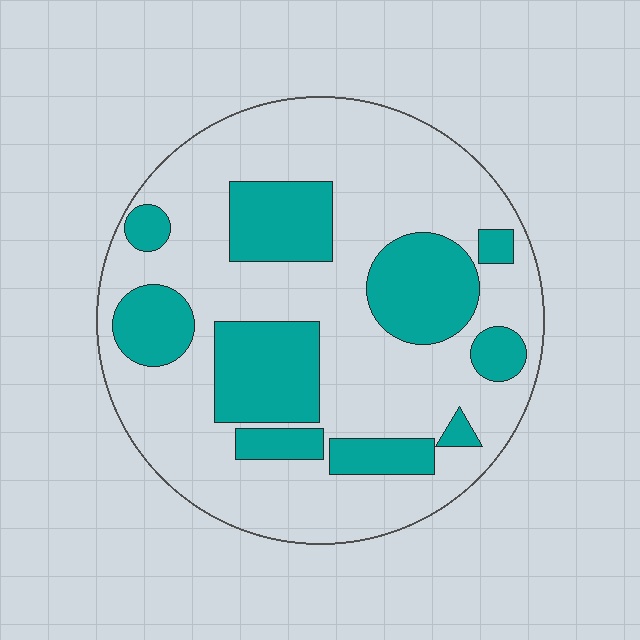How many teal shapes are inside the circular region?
10.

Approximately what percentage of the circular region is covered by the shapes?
Approximately 30%.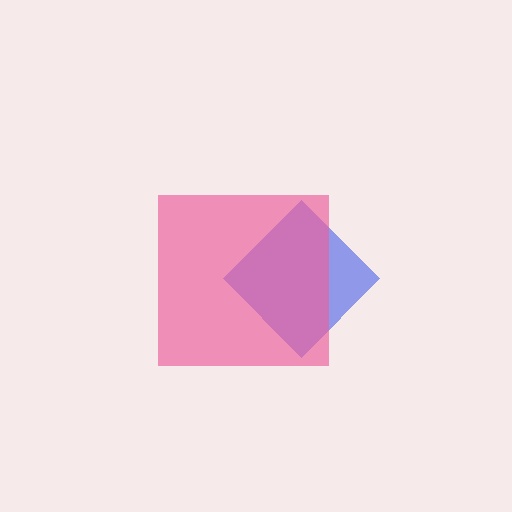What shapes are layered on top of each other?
The layered shapes are: a blue diamond, a pink square.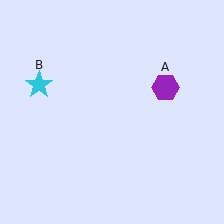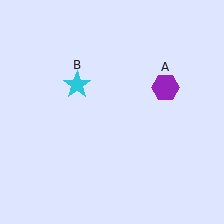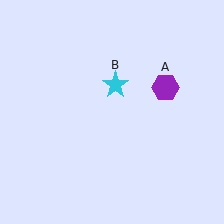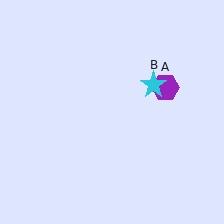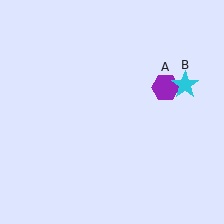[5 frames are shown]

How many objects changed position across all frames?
1 object changed position: cyan star (object B).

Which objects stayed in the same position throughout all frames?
Purple hexagon (object A) remained stationary.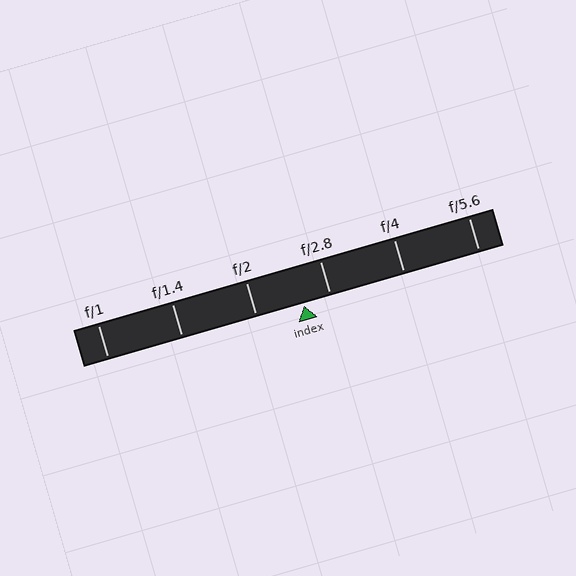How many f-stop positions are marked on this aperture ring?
There are 6 f-stop positions marked.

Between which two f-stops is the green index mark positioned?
The index mark is between f/2 and f/2.8.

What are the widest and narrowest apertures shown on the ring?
The widest aperture shown is f/1 and the narrowest is f/5.6.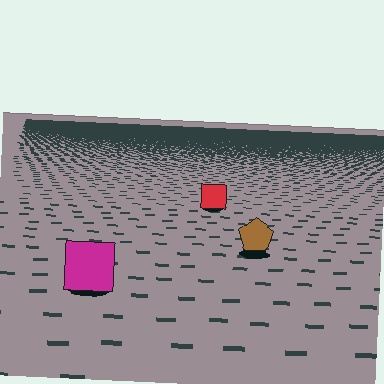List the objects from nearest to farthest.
From nearest to farthest: the magenta square, the brown pentagon, the red square.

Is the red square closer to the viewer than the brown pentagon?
No. The brown pentagon is closer — you can tell from the texture gradient: the ground texture is coarser near it.